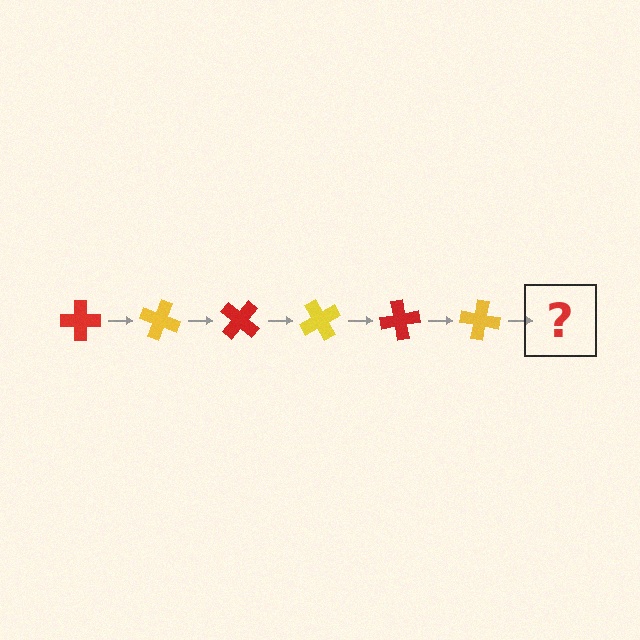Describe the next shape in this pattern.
It should be a red cross, rotated 120 degrees from the start.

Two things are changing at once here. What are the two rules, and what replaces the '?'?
The two rules are that it rotates 20 degrees each step and the color cycles through red and yellow. The '?' should be a red cross, rotated 120 degrees from the start.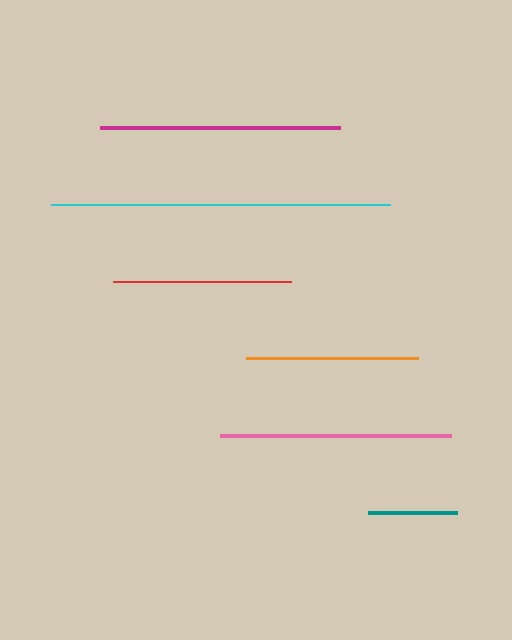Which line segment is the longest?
The cyan line is the longest at approximately 339 pixels.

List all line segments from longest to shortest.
From longest to shortest: cyan, magenta, pink, red, orange, teal.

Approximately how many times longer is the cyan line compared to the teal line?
The cyan line is approximately 3.8 times the length of the teal line.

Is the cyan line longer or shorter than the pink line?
The cyan line is longer than the pink line.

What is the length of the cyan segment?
The cyan segment is approximately 339 pixels long.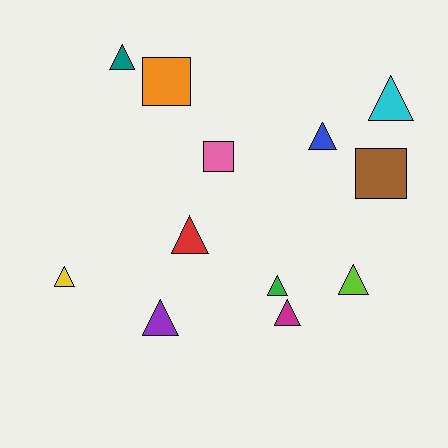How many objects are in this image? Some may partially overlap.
There are 12 objects.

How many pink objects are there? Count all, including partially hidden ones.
There is 1 pink object.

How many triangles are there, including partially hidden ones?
There are 9 triangles.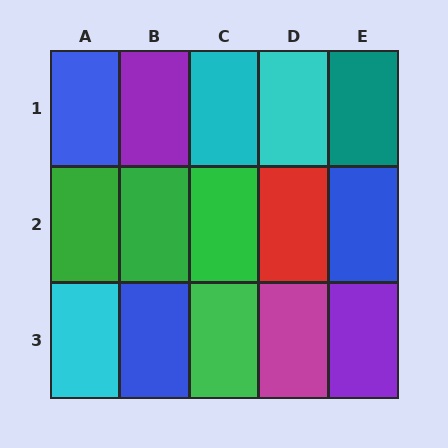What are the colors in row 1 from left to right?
Blue, purple, cyan, cyan, teal.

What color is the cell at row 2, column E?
Blue.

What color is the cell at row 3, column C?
Green.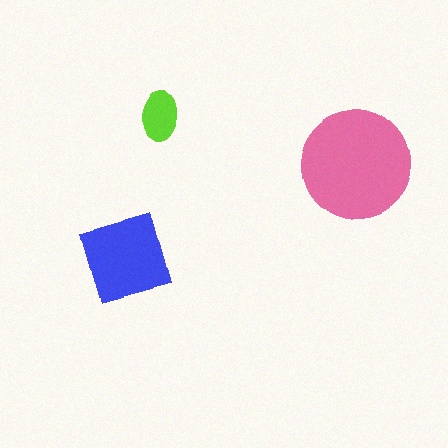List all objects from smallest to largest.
The lime ellipse, the blue square, the pink circle.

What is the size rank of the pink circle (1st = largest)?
1st.